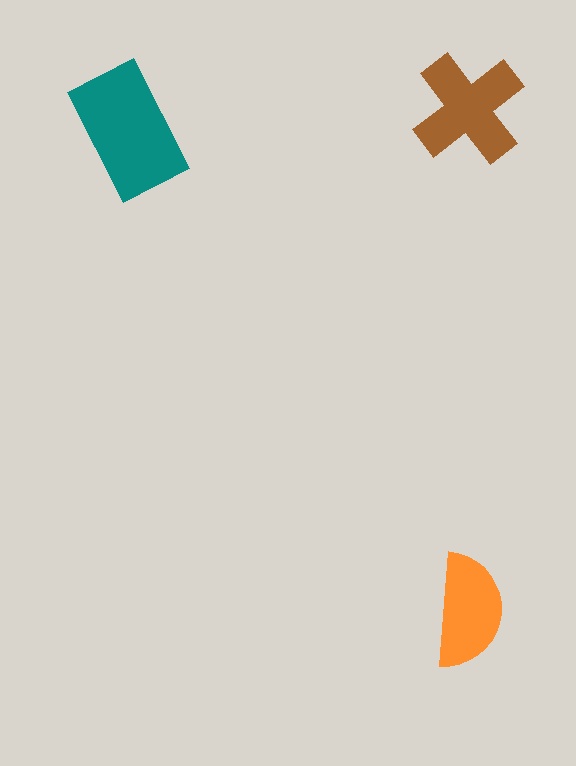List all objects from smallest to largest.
The orange semicircle, the brown cross, the teal rectangle.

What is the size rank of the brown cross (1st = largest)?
2nd.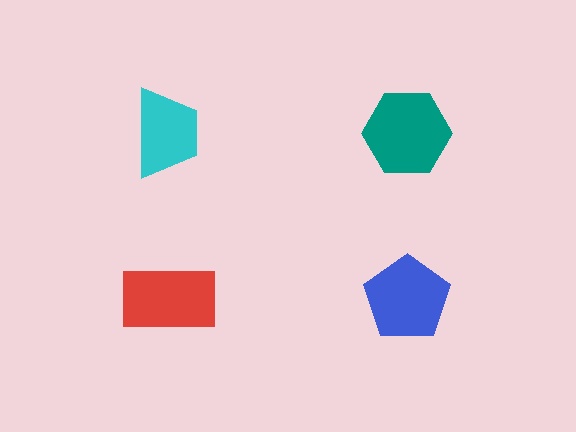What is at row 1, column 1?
A cyan trapezoid.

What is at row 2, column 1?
A red rectangle.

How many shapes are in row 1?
2 shapes.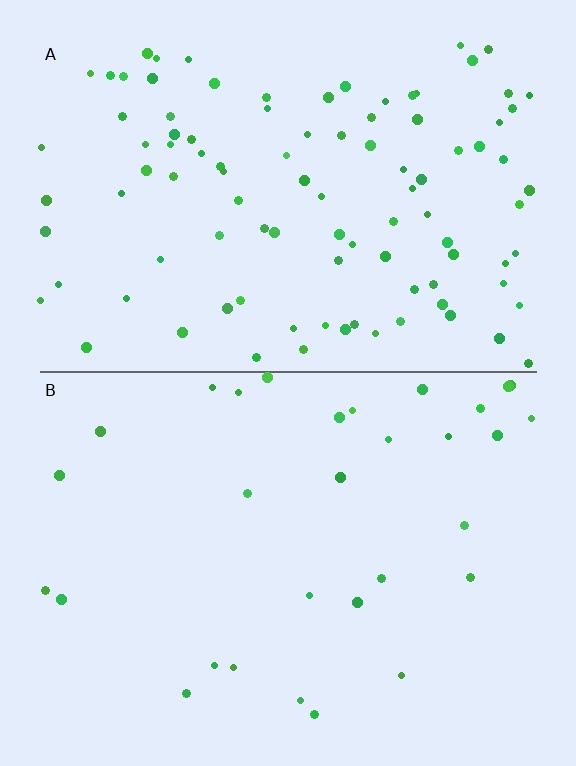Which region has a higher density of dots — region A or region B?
A (the top).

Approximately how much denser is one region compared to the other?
Approximately 3.3× — region A over region B.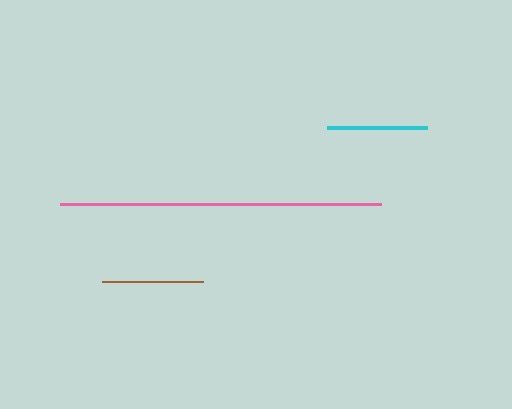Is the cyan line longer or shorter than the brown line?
The brown line is longer than the cyan line.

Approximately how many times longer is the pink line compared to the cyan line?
The pink line is approximately 3.2 times the length of the cyan line.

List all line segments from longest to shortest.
From longest to shortest: pink, brown, cyan.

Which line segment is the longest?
The pink line is the longest at approximately 321 pixels.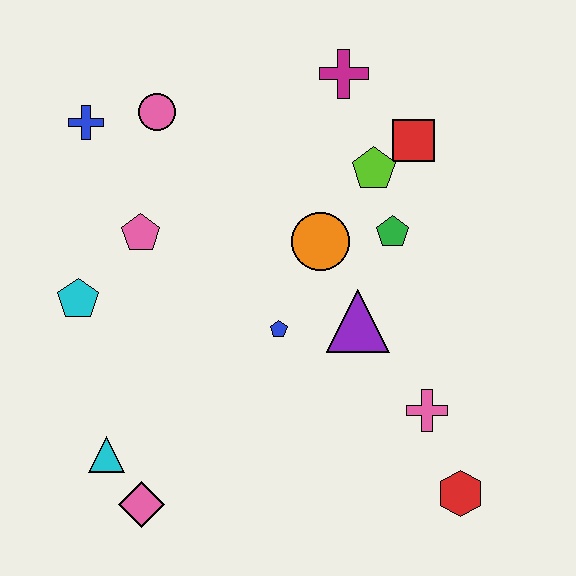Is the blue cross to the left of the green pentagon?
Yes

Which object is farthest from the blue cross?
The red hexagon is farthest from the blue cross.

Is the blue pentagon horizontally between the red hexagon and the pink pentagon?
Yes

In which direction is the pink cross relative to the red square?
The pink cross is below the red square.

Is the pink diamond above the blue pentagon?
No